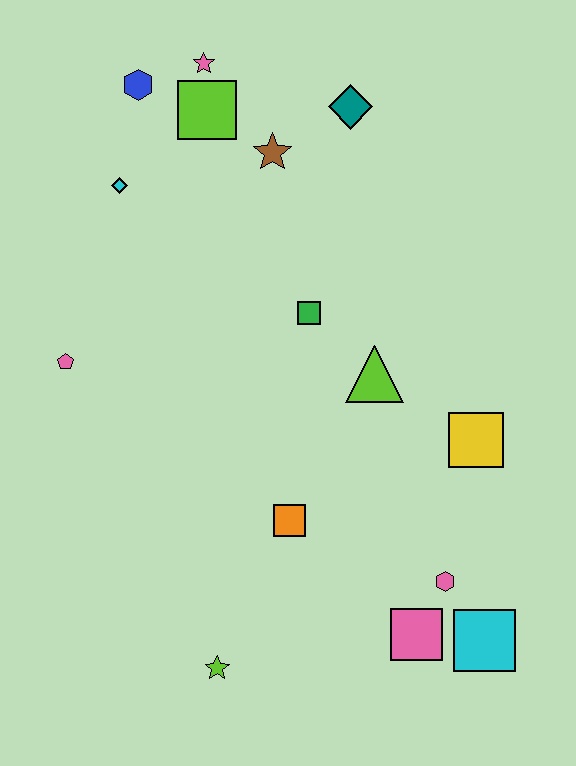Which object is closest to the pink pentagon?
The cyan diamond is closest to the pink pentagon.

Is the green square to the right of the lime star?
Yes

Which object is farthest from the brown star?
The cyan square is farthest from the brown star.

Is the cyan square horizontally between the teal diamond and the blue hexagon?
No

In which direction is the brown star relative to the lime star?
The brown star is above the lime star.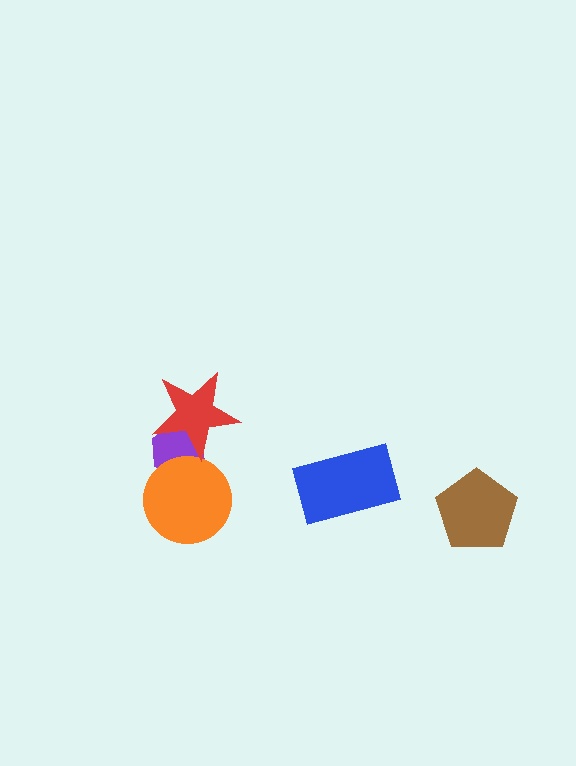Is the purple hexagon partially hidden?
Yes, it is partially covered by another shape.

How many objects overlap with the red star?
1 object overlaps with the red star.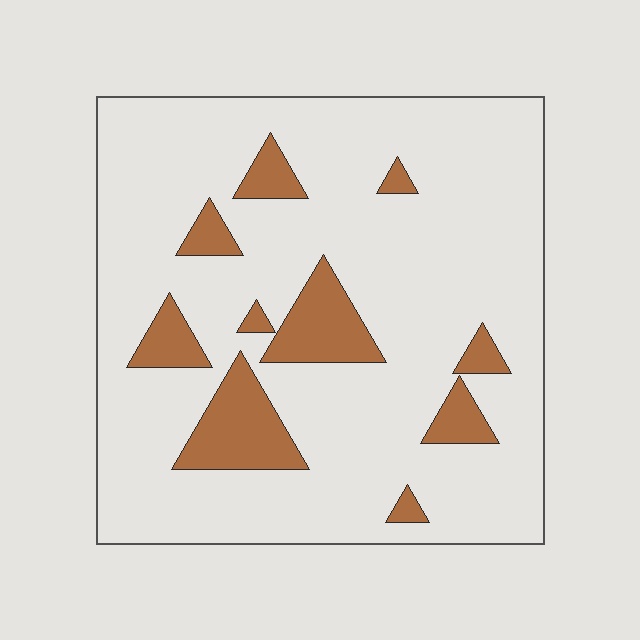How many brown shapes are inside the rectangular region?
10.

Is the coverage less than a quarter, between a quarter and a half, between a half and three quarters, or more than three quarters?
Less than a quarter.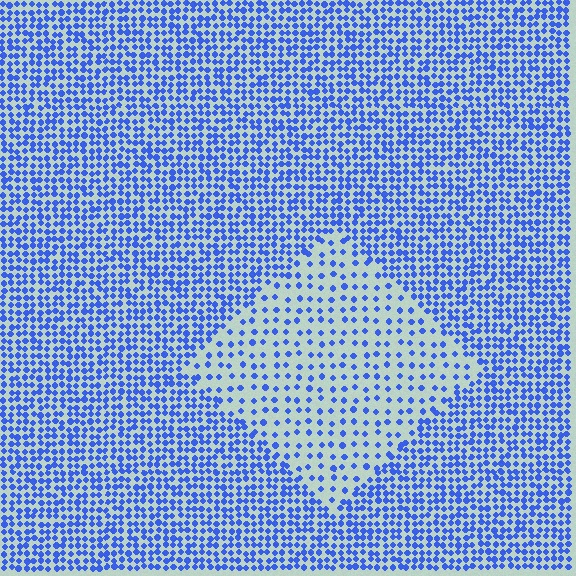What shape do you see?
I see a diamond.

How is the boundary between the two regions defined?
The boundary is defined by a change in element density (approximately 2.4x ratio). All elements are the same color, size, and shape.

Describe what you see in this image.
The image contains small blue elements arranged at two different densities. A diamond-shaped region is visible where the elements are less densely packed than the surrounding area.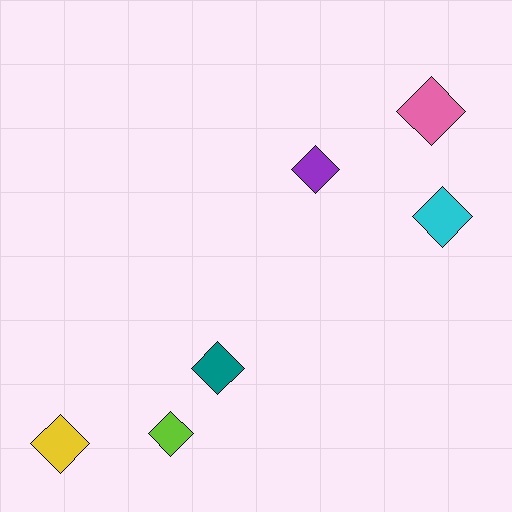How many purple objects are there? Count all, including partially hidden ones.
There is 1 purple object.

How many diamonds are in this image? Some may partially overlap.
There are 6 diamonds.